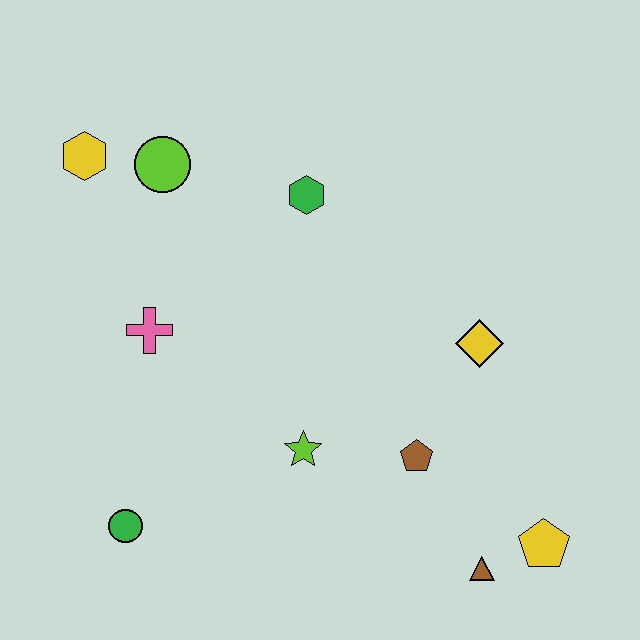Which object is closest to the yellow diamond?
The brown pentagon is closest to the yellow diamond.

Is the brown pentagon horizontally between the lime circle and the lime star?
No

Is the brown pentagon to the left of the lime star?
No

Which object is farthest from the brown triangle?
The yellow hexagon is farthest from the brown triangle.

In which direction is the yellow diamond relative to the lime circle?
The yellow diamond is to the right of the lime circle.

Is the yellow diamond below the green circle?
No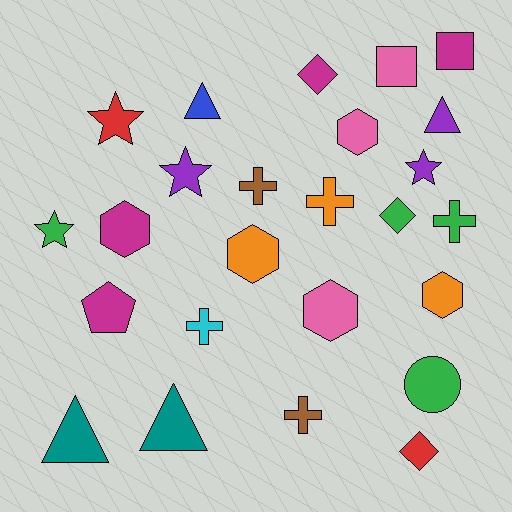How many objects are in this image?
There are 25 objects.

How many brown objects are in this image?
There are 2 brown objects.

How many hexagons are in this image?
There are 5 hexagons.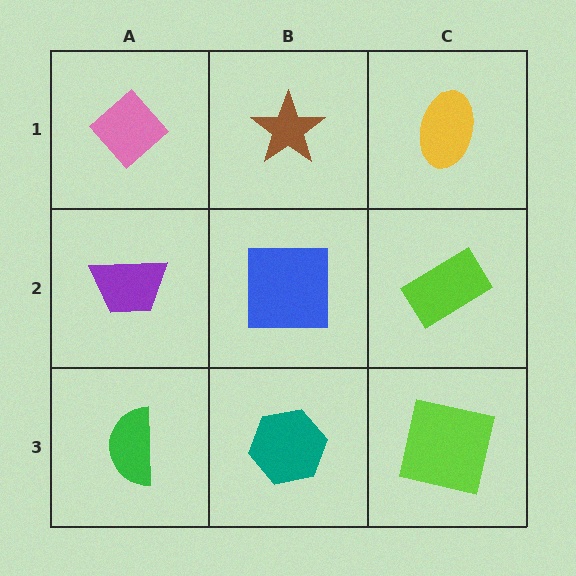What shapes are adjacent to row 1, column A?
A purple trapezoid (row 2, column A), a brown star (row 1, column B).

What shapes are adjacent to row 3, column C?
A lime rectangle (row 2, column C), a teal hexagon (row 3, column B).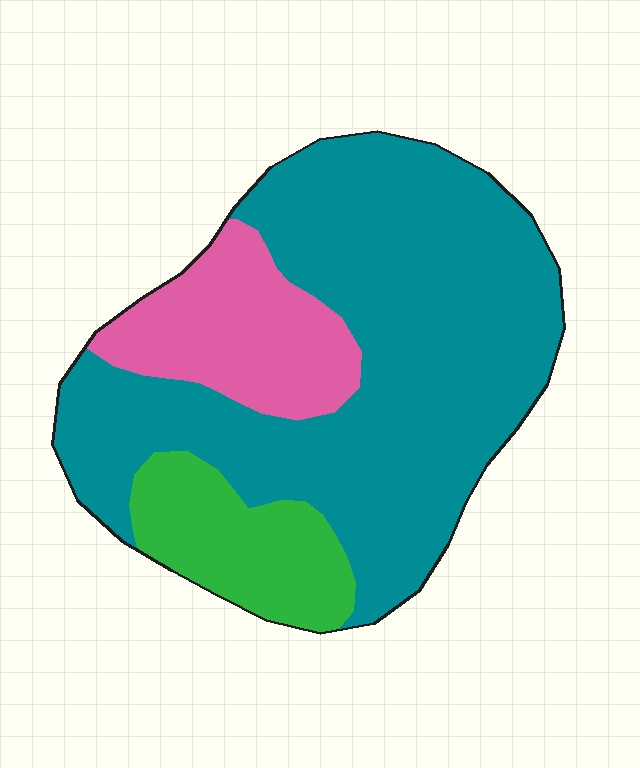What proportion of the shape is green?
Green takes up less than a quarter of the shape.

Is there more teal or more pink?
Teal.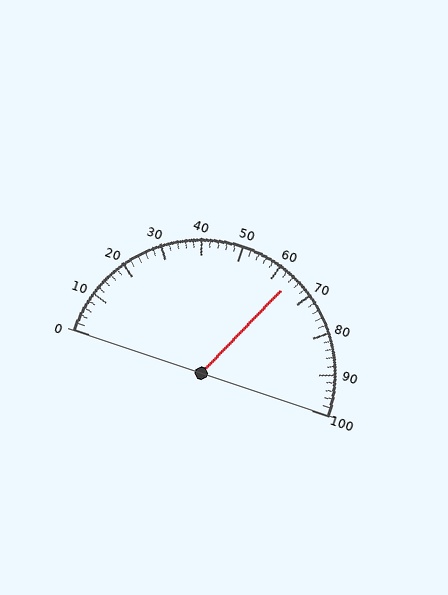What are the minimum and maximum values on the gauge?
The gauge ranges from 0 to 100.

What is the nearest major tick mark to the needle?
The nearest major tick mark is 60.